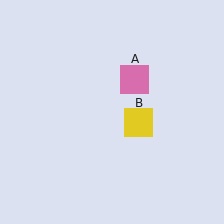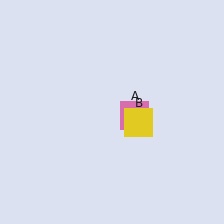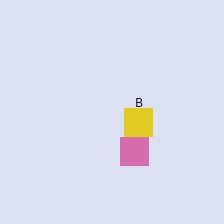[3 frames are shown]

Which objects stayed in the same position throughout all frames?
Yellow square (object B) remained stationary.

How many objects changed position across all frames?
1 object changed position: pink square (object A).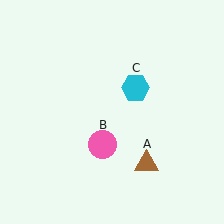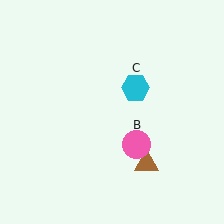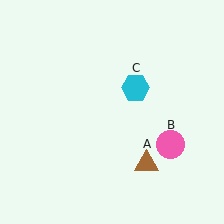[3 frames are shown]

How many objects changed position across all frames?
1 object changed position: pink circle (object B).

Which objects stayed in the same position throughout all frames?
Brown triangle (object A) and cyan hexagon (object C) remained stationary.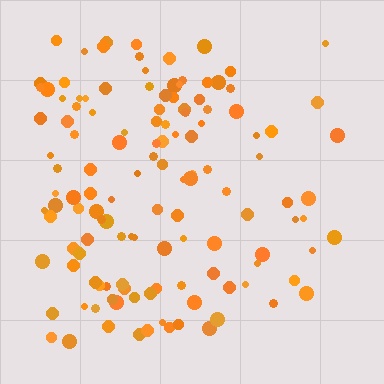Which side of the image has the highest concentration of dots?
The left.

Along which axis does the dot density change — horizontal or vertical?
Horizontal.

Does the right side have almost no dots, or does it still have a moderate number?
Still a moderate number, just noticeably fewer than the left.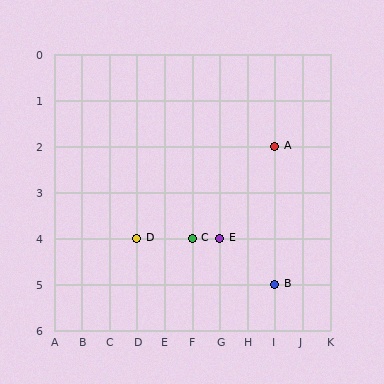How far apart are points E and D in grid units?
Points E and D are 3 columns apart.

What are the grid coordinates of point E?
Point E is at grid coordinates (G, 4).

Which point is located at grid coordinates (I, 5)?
Point B is at (I, 5).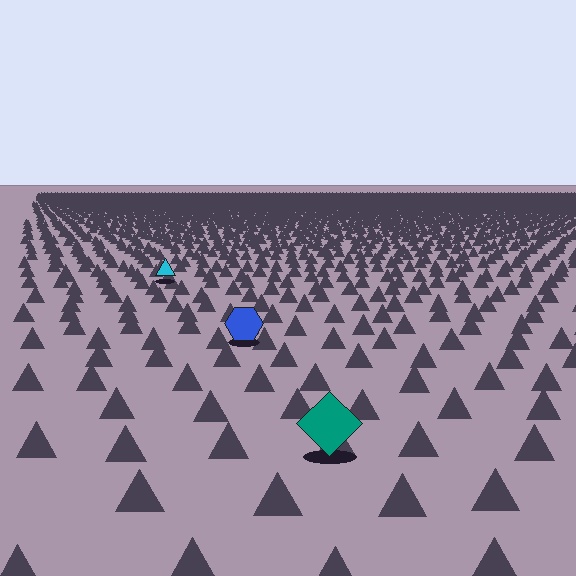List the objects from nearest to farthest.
From nearest to farthest: the teal diamond, the blue hexagon, the cyan triangle.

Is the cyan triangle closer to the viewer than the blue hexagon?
No. The blue hexagon is closer — you can tell from the texture gradient: the ground texture is coarser near it.